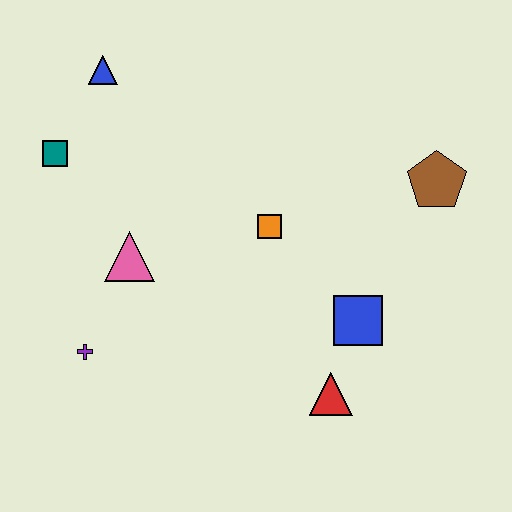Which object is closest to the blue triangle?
The teal square is closest to the blue triangle.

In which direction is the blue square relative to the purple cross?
The blue square is to the right of the purple cross.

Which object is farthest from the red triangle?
The blue triangle is farthest from the red triangle.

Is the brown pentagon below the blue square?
No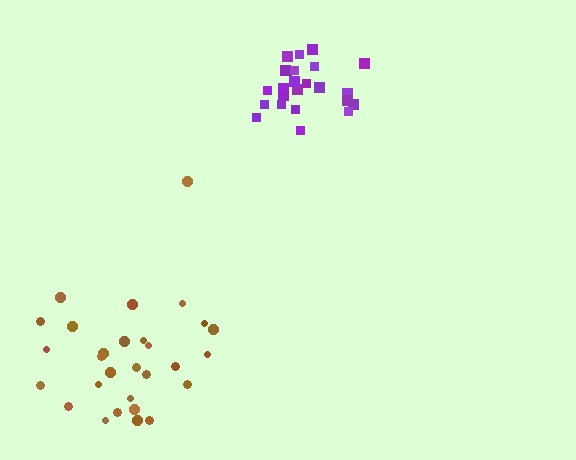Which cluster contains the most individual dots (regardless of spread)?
Brown (29).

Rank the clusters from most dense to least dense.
purple, brown.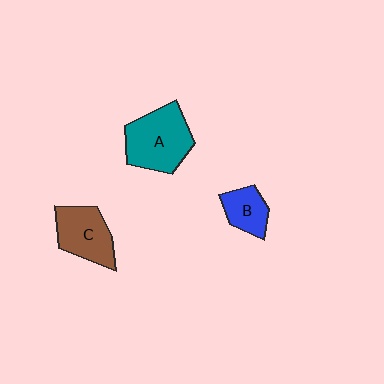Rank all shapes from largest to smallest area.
From largest to smallest: A (teal), C (brown), B (blue).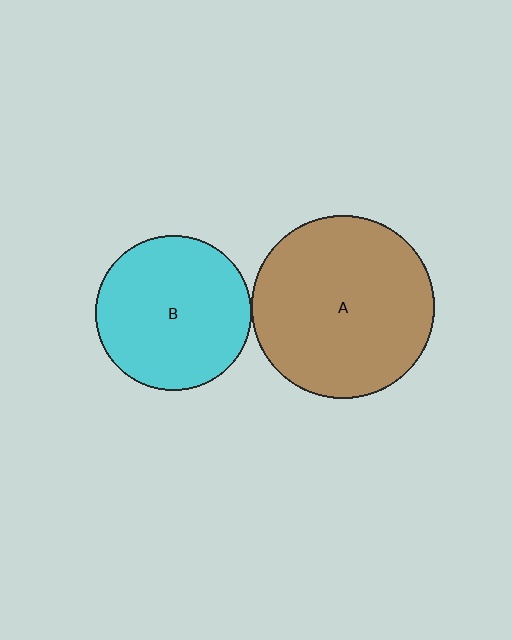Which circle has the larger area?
Circle A (brown).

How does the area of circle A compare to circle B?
Approximately 1.4 times.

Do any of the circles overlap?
No, none of the circles overlap.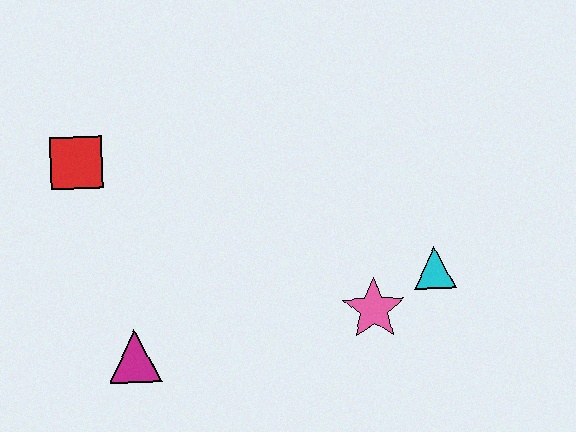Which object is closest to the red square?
The magenta triangle is closest to the red square.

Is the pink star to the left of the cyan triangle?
Yes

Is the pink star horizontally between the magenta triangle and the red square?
No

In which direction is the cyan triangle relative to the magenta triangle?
The cyan triangle is to the right of the magenta triangle.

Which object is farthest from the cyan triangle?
The red square is farthest from the cyan triangle.